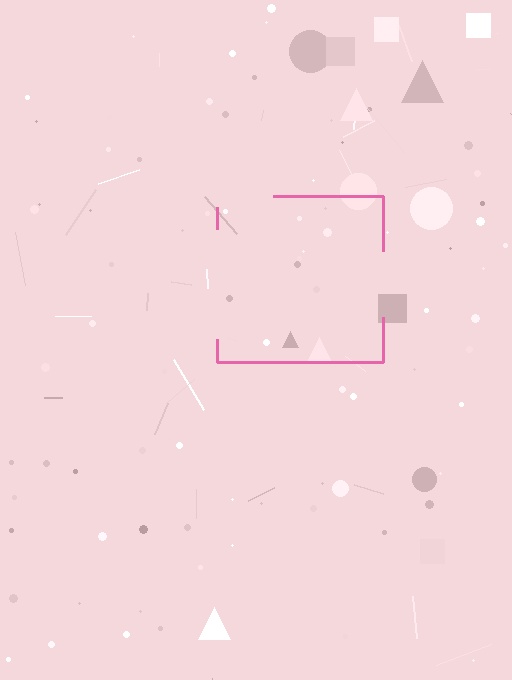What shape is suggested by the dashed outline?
The dashed outline suggests a square.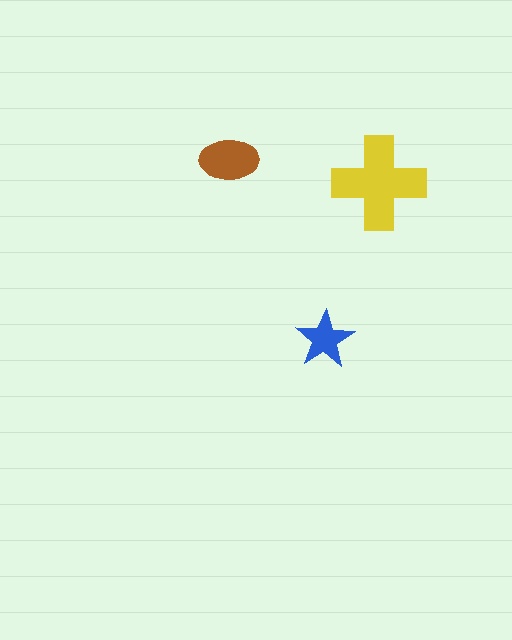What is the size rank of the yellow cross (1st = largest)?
1st.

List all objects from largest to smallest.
The yellow cross, the brown ellipse, the blue star.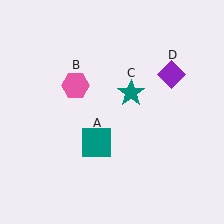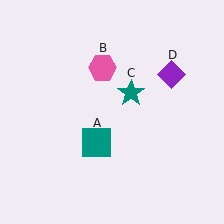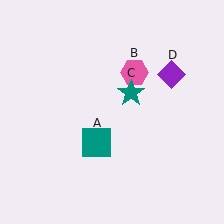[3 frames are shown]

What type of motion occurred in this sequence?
The pink hexagon (object B) rotated clockwise around the center of the scene.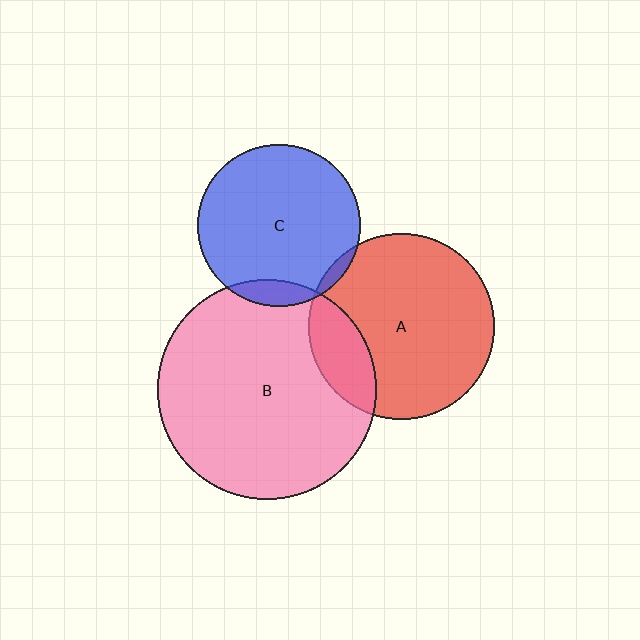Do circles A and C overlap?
Yes.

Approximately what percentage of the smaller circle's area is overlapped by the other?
Approximately 5%.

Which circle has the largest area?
Circle B (pink).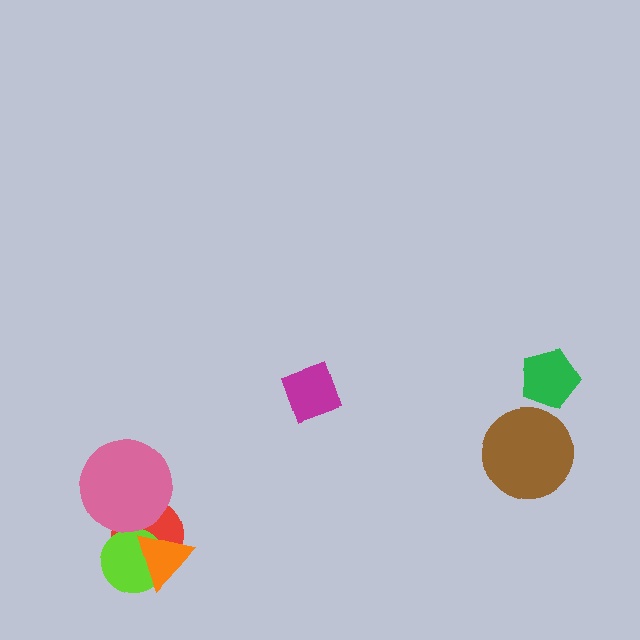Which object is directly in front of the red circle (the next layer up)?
The lime circle is directly in front of the red circle.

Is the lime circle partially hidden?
Yes, it is partially covered by another shape.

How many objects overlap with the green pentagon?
0 objects overlap with the green pentagon.